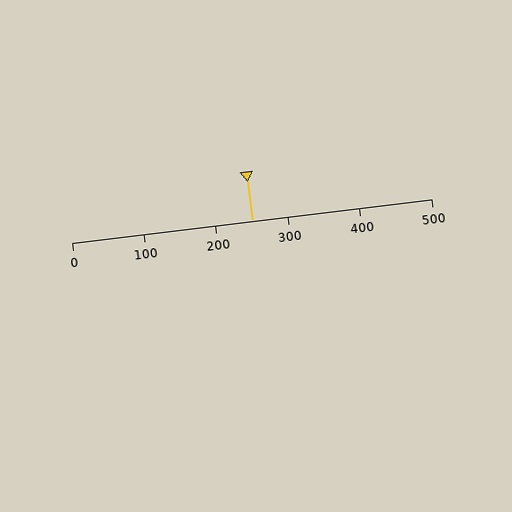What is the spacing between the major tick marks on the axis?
The major ticks are spaced 100 apart.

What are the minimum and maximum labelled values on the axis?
The axis runs from 0 to 500.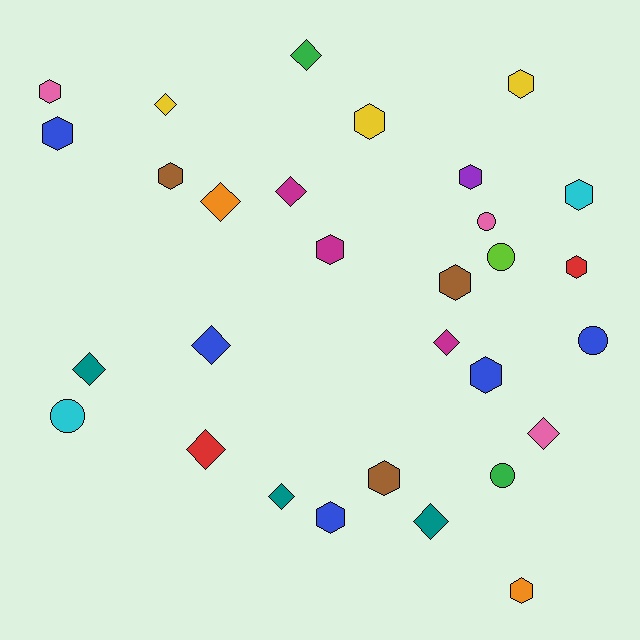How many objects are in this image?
There are 30 objects.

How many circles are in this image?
There are 5 circles.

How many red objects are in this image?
There are 2 red objects.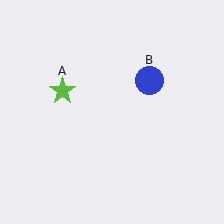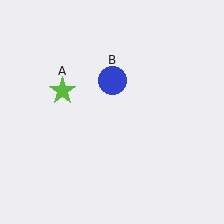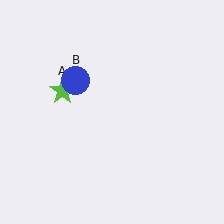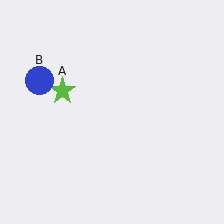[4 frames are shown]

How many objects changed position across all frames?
1 object changed position: blue circle (object B).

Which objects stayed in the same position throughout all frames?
Lime star (object A) remained stationary.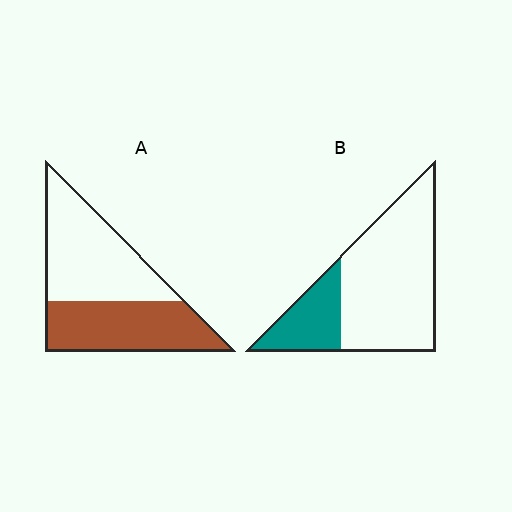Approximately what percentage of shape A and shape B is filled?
A is approximately 45% and B is approximately 25%.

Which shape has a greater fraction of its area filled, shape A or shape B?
Shape A.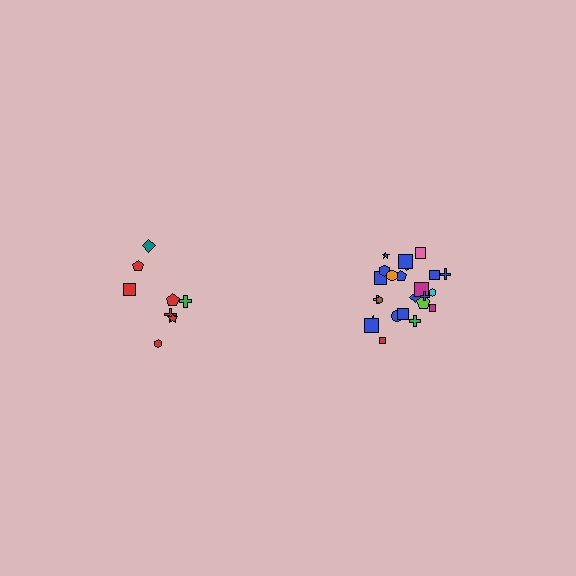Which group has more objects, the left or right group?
The right group.